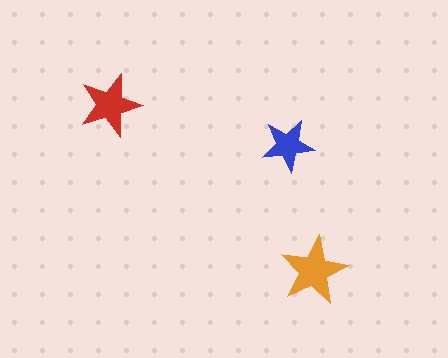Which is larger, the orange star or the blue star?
The orange one.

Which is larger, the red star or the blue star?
The red one.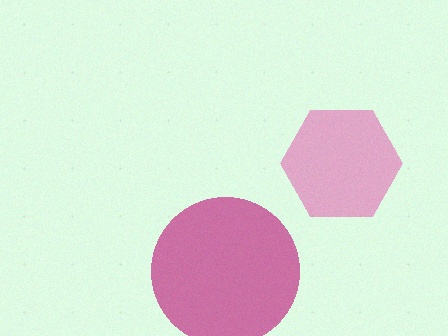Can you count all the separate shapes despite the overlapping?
Yes, there are 2 separate shapes.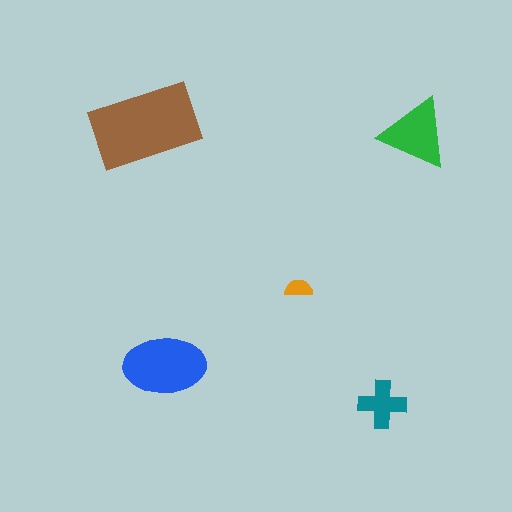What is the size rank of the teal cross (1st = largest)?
4th.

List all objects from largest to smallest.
The brown rectangle, the blue ellipse, the green triangle, the teal cross, the orange semicircle.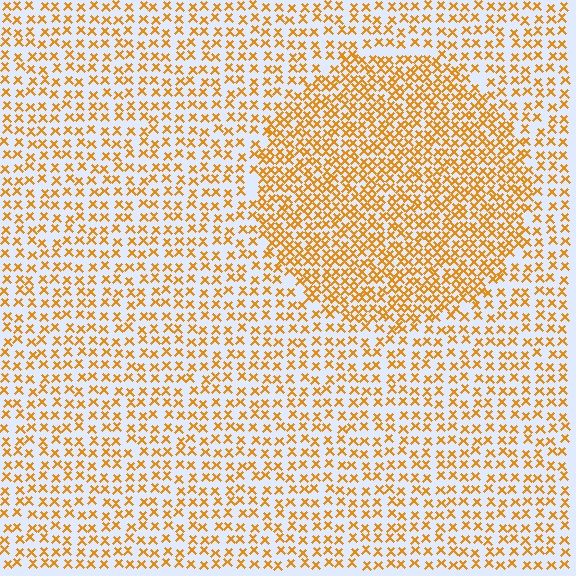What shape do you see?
I see a circle.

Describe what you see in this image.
The image contains small orange elements arranged at two different densities. A circle-shaped region is visible where the elements are more densely packed than the surrounding area.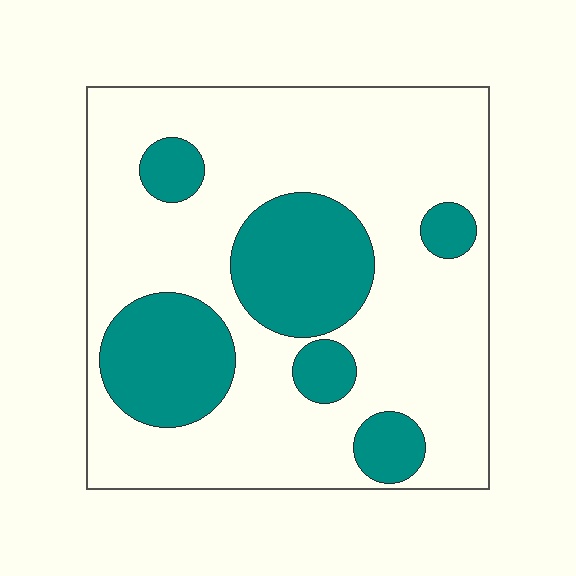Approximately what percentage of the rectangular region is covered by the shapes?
Approximately 25%.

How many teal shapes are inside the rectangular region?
6.